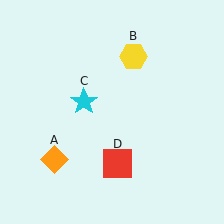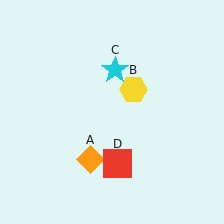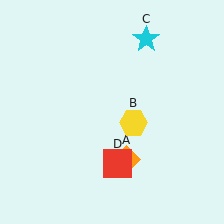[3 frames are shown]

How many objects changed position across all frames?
3 objects changed position: orange diamond (object A), yellow hexagon (object B), cyan star (object C).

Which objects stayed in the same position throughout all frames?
Red square (object D) remained stationary.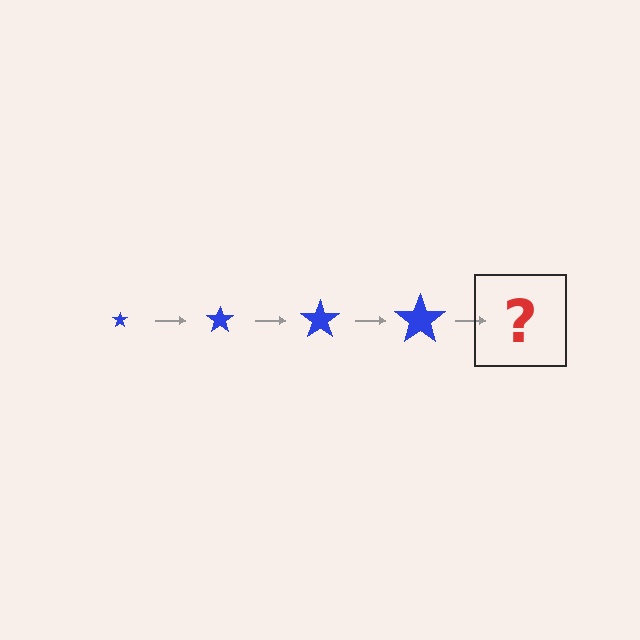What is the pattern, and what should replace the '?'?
The pattern is that the star gets progressively larger each step. The '?' should be a blue star, larger than the previous one.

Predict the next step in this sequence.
The next step is a blue star, larger than the previous one.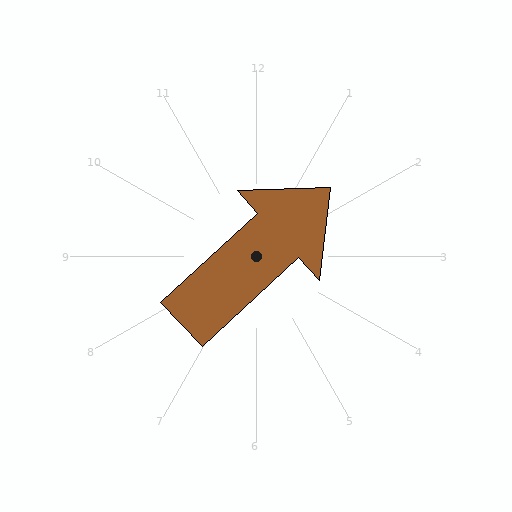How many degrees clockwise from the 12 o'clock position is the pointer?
Approximately 47 degrees.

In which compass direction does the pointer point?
Northeast.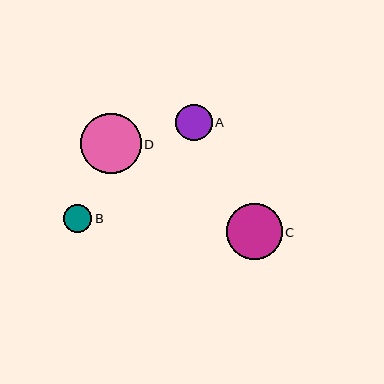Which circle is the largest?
Circle D is the largest with a size of approximately 61 pixels.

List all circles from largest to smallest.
From largest to smallest: D, C, A, B.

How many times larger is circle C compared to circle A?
Circle C is approximately 1.5 times the size of circle A.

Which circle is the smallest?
Circle B is the smallest with a size of approximately 28 pixels.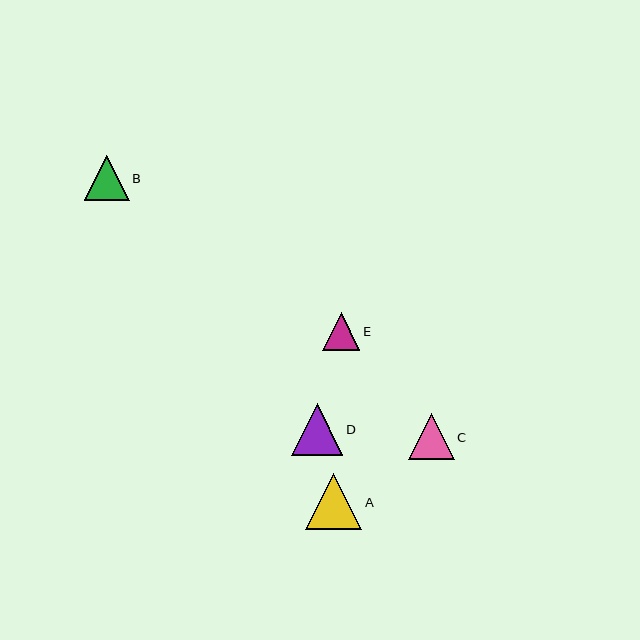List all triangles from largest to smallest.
From largest to smallest: A, D, C, B, E.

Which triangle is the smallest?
Triangle E is the smallest with a size of approximately 38 pixels.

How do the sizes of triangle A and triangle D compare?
Triangle A and triangle D are approximately the same size.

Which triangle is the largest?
Triangle A is the largest with a size of approximately 56 pixels.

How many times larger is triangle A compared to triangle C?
Triangle A is approximately 1.2 times the size of triangle C.